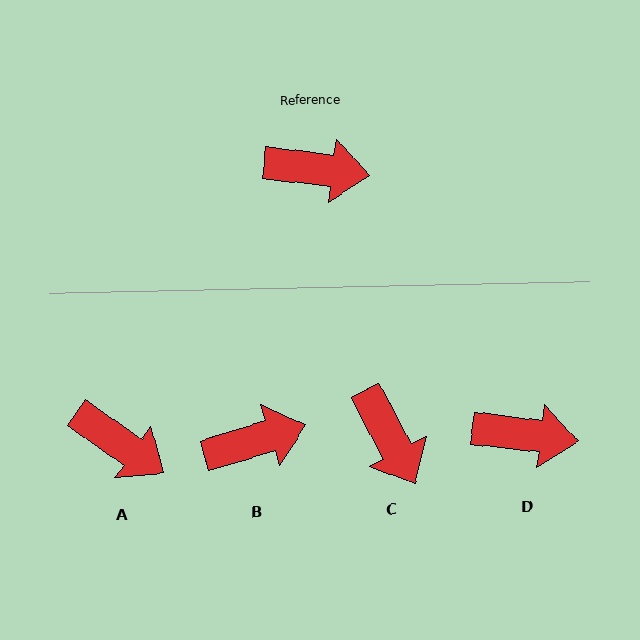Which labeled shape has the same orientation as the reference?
D.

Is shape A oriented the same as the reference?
No, it is off by about 28 degrees.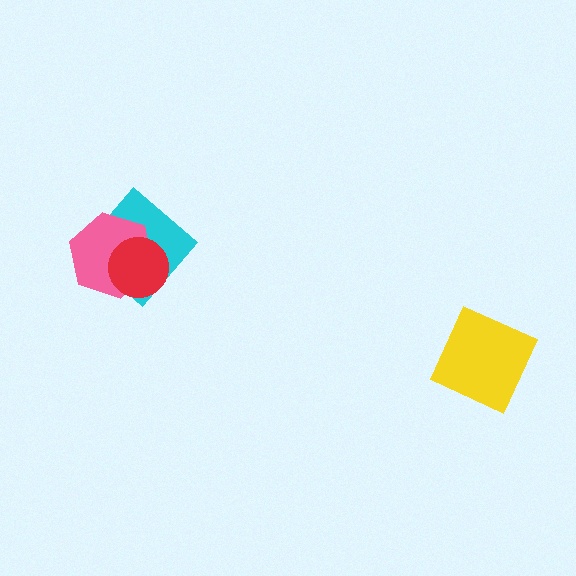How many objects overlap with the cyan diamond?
2 objects overlap with the cyan diamond.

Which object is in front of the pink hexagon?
The red circle is in front of the pink hexagon.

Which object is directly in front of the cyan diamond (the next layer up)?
The pink hexagon is directly in front of the cyan diamond.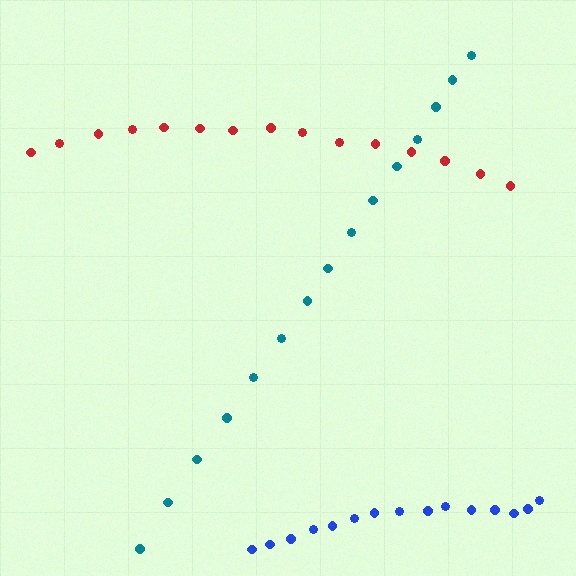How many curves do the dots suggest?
There are 3 distinct paths.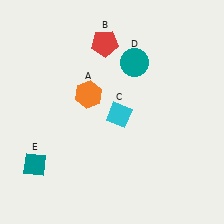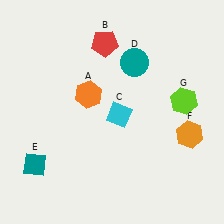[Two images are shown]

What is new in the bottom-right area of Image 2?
An orange hexagon (F) was added in the bottom-right area of Image 2.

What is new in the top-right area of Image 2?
A lime hexagon (G) was added in the top-right area of Image 2.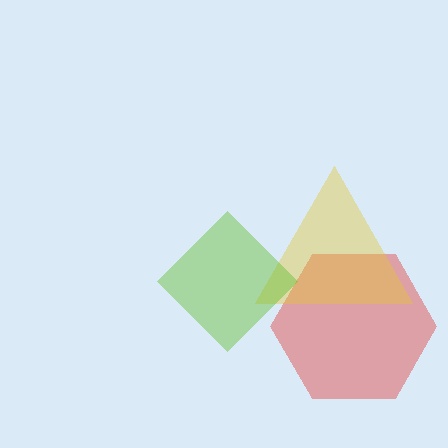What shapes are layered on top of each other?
The layered shapes are: a red hexagon, a yellow triangle, a lime diamond.